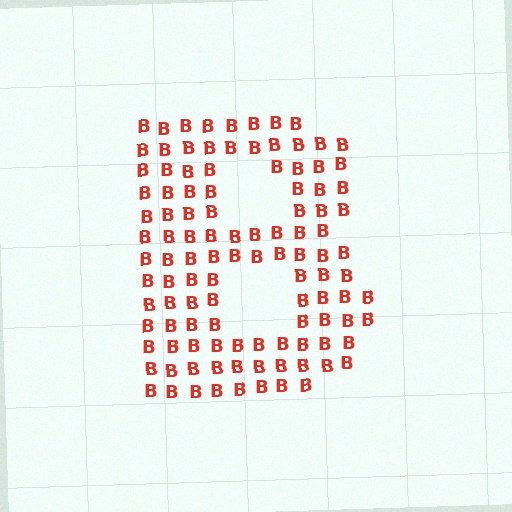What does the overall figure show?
The overall figure shows the letter B.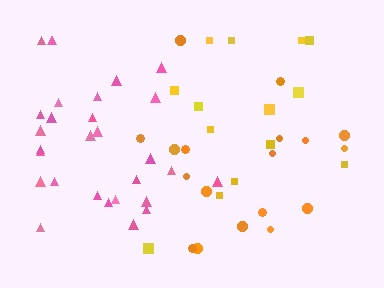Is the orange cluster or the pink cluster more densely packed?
Pink.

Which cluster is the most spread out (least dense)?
Yellow.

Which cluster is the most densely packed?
Pink.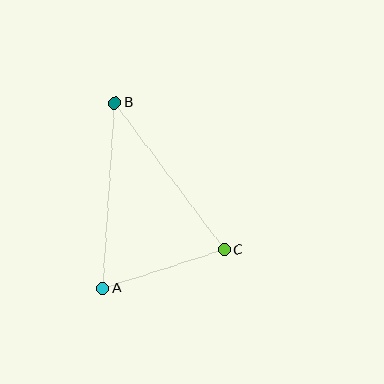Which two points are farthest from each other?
Points A and B are farthest from each other.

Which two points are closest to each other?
Points A and C are closest to each other.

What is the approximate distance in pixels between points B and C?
The distance between B and C is approximately 183 pixels.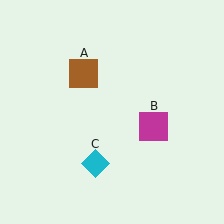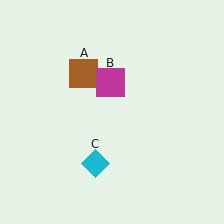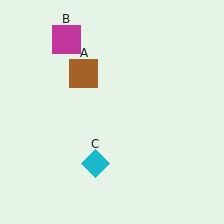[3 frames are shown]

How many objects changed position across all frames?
1 object changed position: magenta square (object B).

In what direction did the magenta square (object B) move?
The magenta square (object B) moved up and to the left.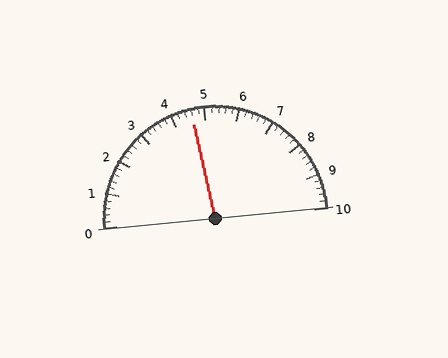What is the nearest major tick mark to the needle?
The nearest major tick mark is 5.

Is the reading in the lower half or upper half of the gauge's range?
The reading is in the lower half of the range (0 to 10).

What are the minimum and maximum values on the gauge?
The gauge ranges from 0 to 10.